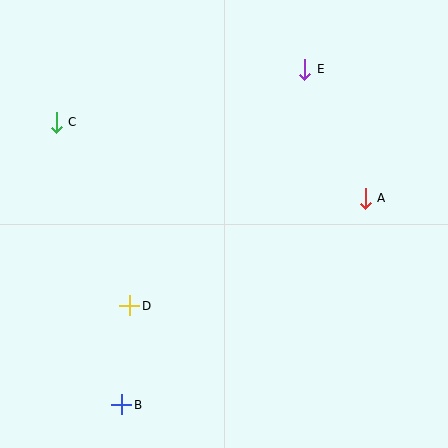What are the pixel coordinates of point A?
Point A is at (365, 198).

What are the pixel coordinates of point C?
Point C is at (56, 122).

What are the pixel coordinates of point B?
Point B is at (122, 405).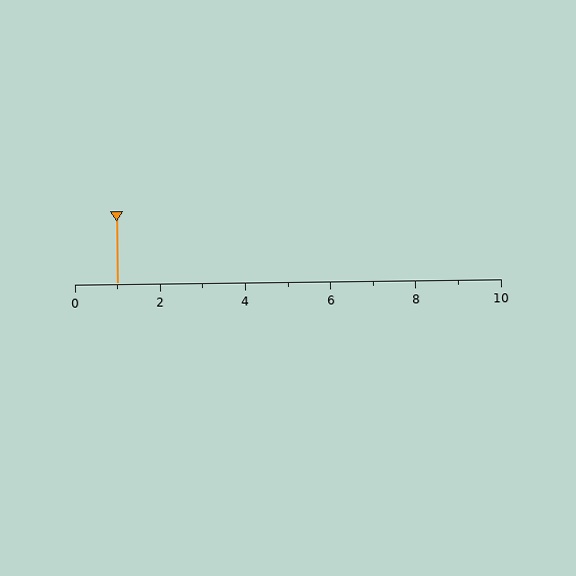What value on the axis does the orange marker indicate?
The marker indicates approximately 1.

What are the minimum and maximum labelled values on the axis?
The axis runs from 0 to 10.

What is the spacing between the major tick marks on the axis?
The major ticks are spaced 2 apart.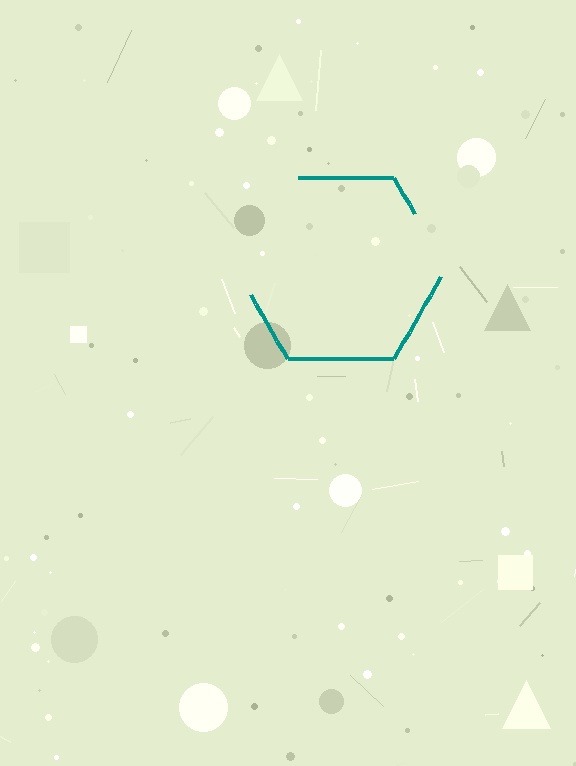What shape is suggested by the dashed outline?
The dashed outline suggests a hexagon.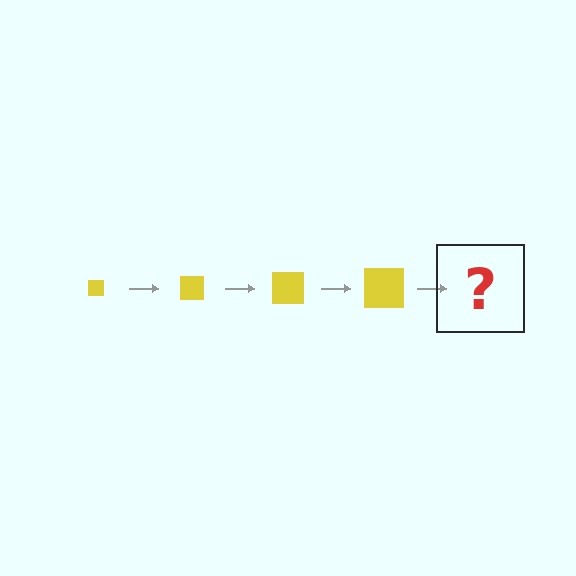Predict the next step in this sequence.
The next step is a yellow square, larger than the previous one.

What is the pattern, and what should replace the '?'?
The pattern is that the square gets progressively larger each step. The '?' should be a yellow square, larger than the previous one.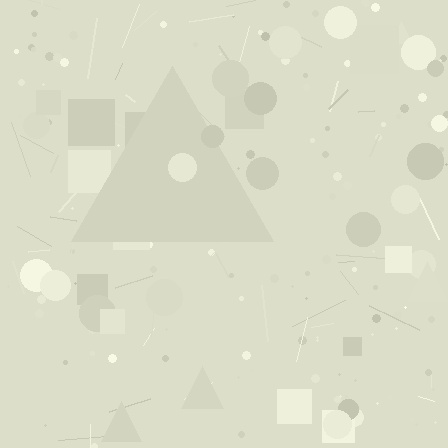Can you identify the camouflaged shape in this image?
The camouflaged shape is a triangle.